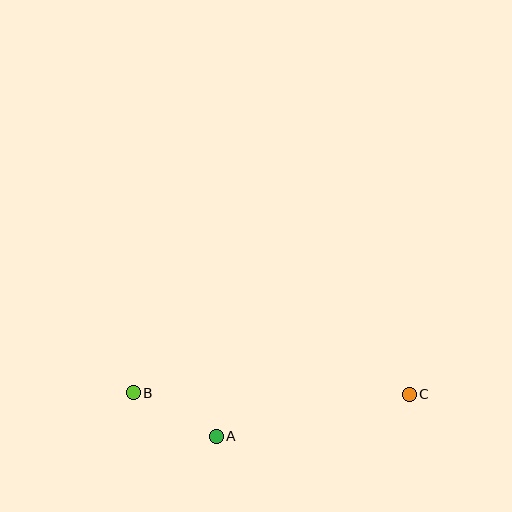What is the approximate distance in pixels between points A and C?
The distance between A and C is approximately 197 pixels.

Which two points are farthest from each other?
Points B and C are farthest from each other.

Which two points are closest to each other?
Points A and B are closest to each other.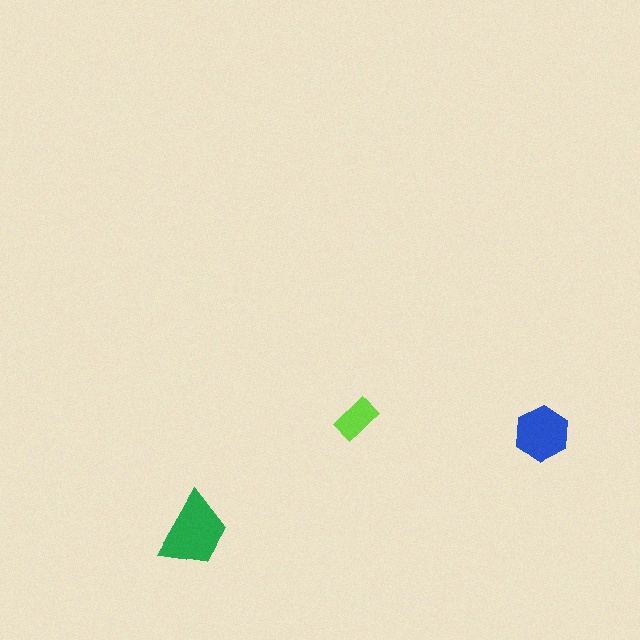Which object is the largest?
The green trapezoid.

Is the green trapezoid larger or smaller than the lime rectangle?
Larger.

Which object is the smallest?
The lime rectangle.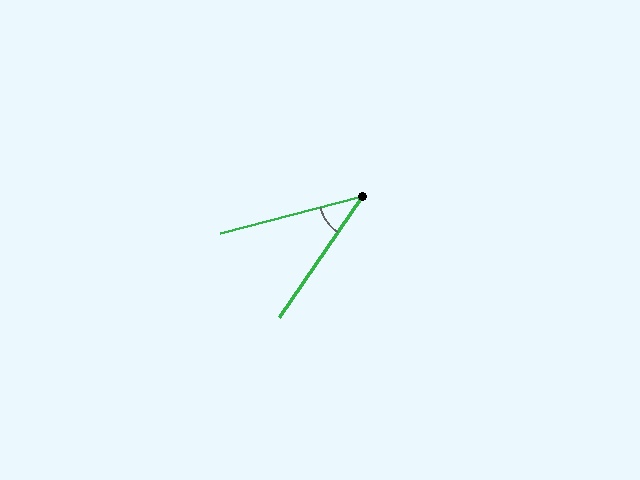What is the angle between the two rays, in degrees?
Approximately 41 degrees.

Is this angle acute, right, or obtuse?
It is acute.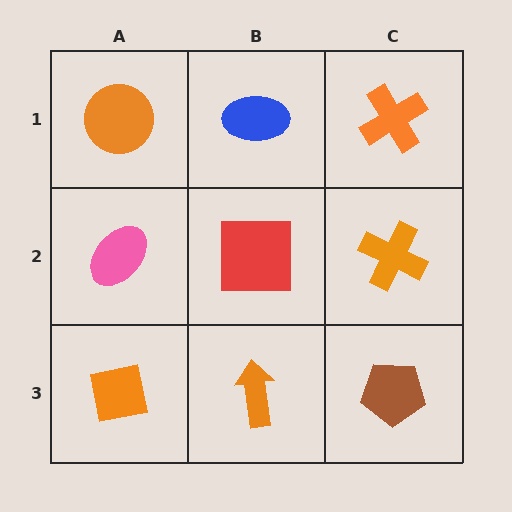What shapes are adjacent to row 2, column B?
A blue ellipse (row 1, column B), an orange arrow (row 3, column B), a pink ellipse (row 2, column A), an orange cross (row 2, column C).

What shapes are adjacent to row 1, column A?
A pink ellipse (row 2, column A), a blue ellipse (row 1, column B).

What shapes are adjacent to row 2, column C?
An orange cross (row 1, column C), a brown pentagon (row 3, column C), a red square (row 2, column B).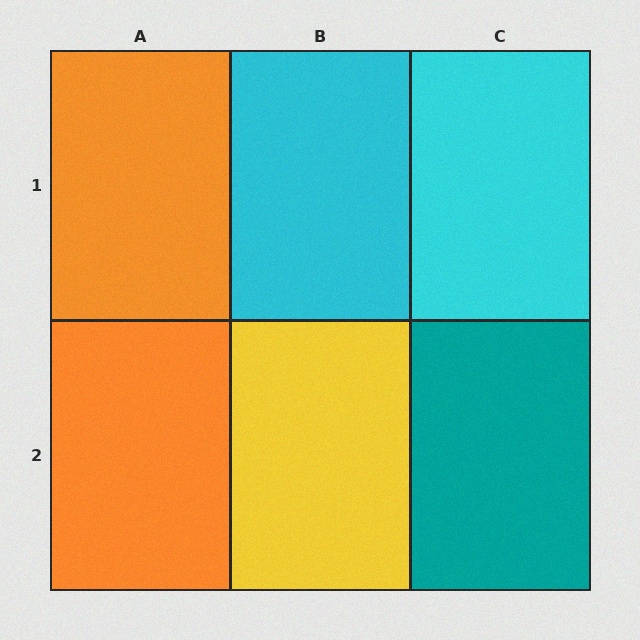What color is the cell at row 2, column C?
Teal.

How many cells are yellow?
1 cell is yellow.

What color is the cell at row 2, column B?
Yellow.